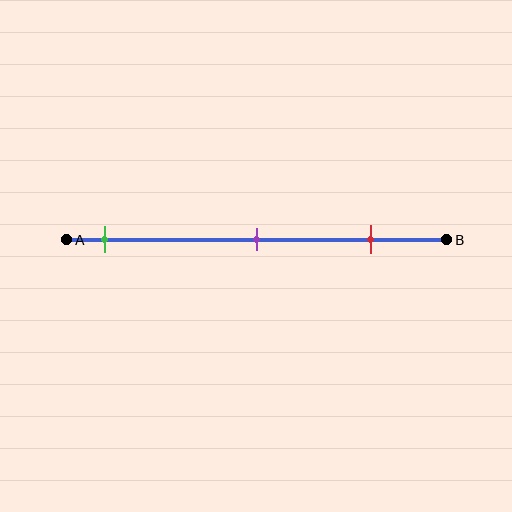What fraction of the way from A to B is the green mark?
The green mark is approximately 10% (0.1) of the way from A to B.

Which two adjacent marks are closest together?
The purple and red marks are the closest adjacent pair.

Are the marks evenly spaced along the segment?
Yes, the marks are approximately evenly spaced.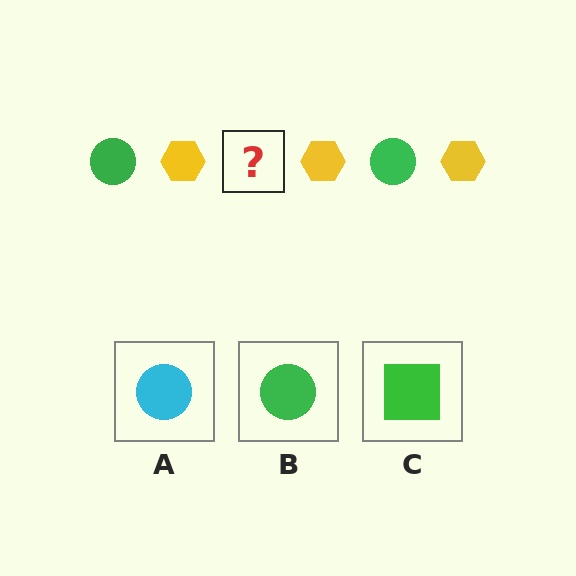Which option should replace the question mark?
Option B.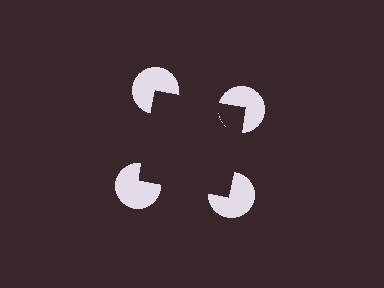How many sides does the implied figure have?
4 sides.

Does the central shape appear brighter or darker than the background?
It typically appears slightly darker than the background, even though no actual brightness change is drawn.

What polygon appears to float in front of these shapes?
An illusory square — its edges are inferred from the aligned wedge cuts in the pac-man discs, not physically drawn.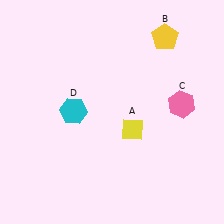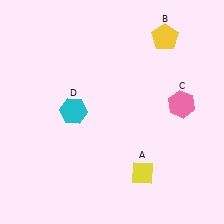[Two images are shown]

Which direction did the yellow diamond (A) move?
The yellow diamond (A) moved down.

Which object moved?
The yellow diamond (A) moved down.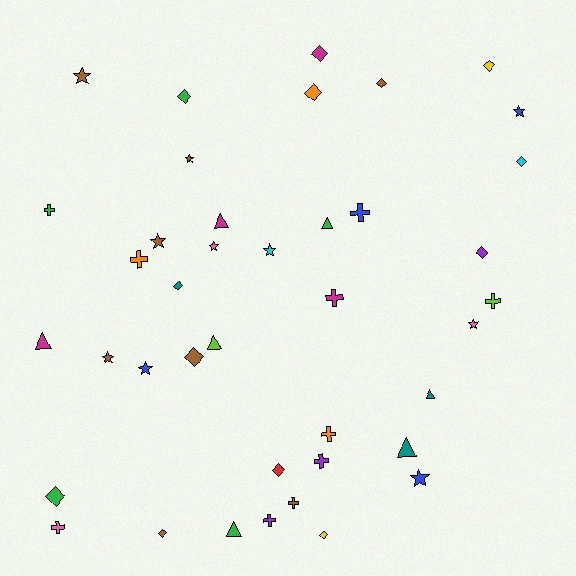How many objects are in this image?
There are 40 objects.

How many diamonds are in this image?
There are 13 diamonds.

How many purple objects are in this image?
There are 3 purple objects.